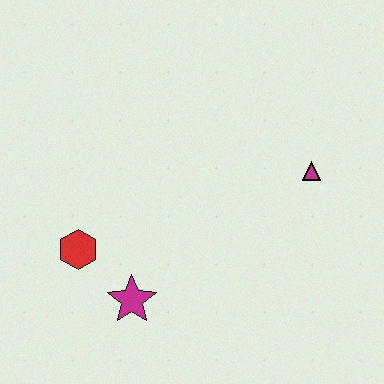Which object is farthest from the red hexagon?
The magenta triangle is farthest from the red hexagon.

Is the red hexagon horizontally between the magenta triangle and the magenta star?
No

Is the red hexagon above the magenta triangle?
No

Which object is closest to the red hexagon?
The magenta star is closest to the red hexagon.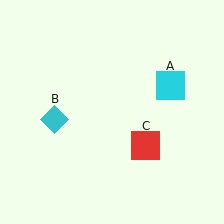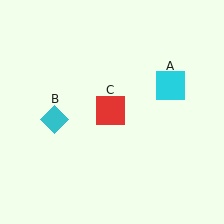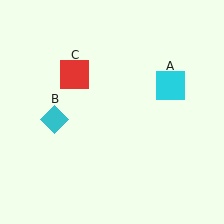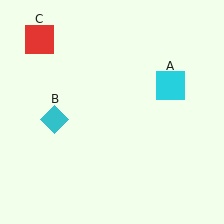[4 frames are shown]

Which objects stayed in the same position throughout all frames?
Cyan square (object A) and cyan diamond (object B) remained stationary.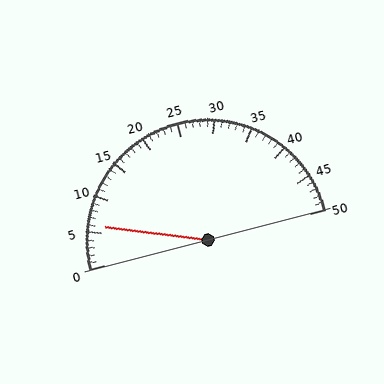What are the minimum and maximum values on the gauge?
The gauge ranges from 0 to 50.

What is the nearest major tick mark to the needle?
The nearest major tick mark is 5.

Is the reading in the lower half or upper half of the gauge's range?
The reading is in the lower half of the range (0 to 50).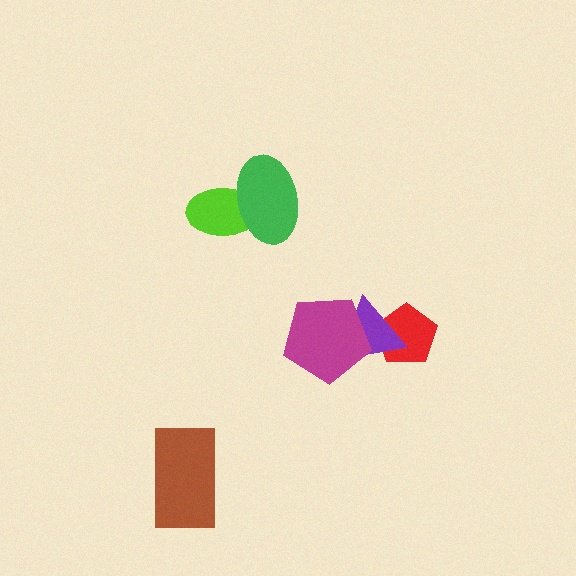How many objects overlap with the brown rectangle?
0 objects overlap with the brown rectangle.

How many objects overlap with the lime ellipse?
1 object overlaps with the lime ellipse.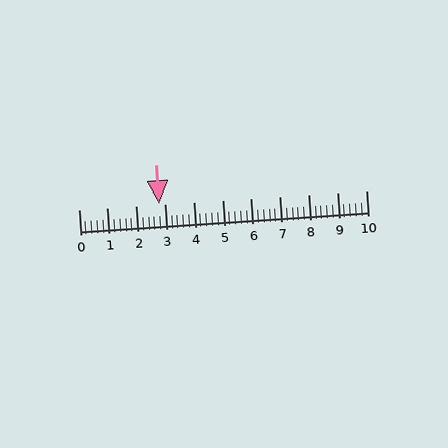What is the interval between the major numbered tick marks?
The major tick marks are spaced 1 units apart.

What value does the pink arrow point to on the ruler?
The pink arrow points to approximately 2.8.